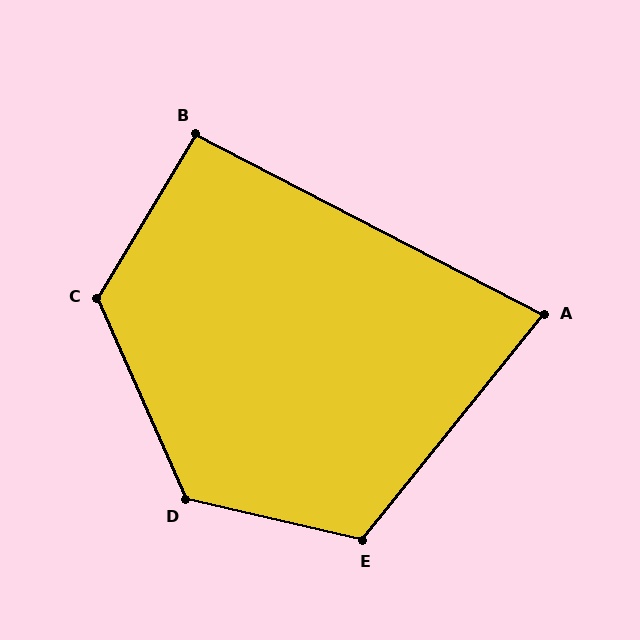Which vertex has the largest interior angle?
D, at approximately 127 degrees.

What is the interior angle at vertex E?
Approximately 116 degrees (obtuse).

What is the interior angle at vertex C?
Approximately 125 degrees (obtuse).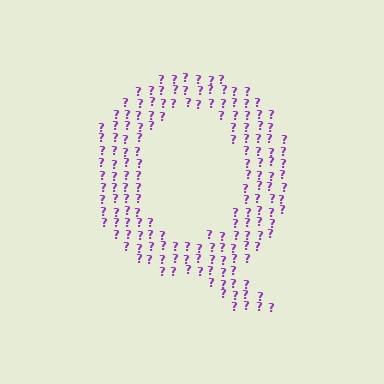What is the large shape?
The large shape is the letter Q.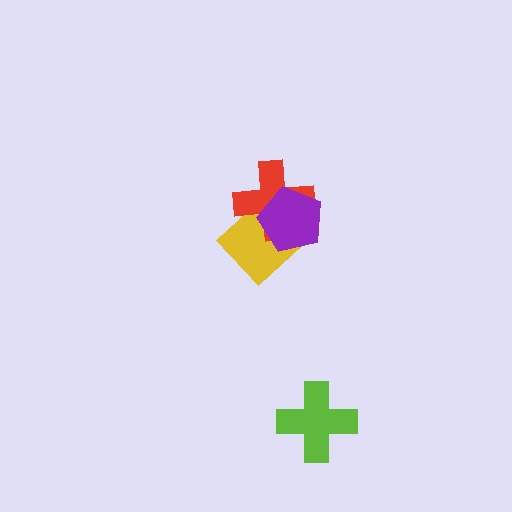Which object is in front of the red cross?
The purple pentagon is in front of the red cross.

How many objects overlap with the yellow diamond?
2 objects overlap with the yellow diamond.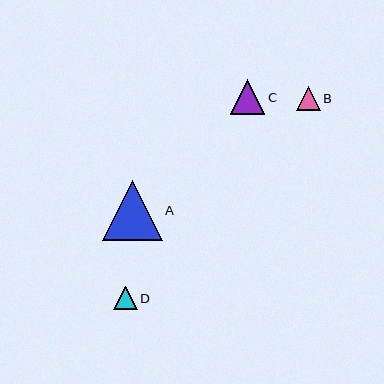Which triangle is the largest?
Triangle A is the largest with a size of approximately 60 pixels.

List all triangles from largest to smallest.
From largest to smallest: A, C, D, B.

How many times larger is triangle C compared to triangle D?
Triangle C is approximately 1.5 times the size of triangle D.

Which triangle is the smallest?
Triangle B is the smallest with a size of approximately 24 pixels.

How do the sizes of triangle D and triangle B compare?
Triangle D and triangle B are approximately the same size.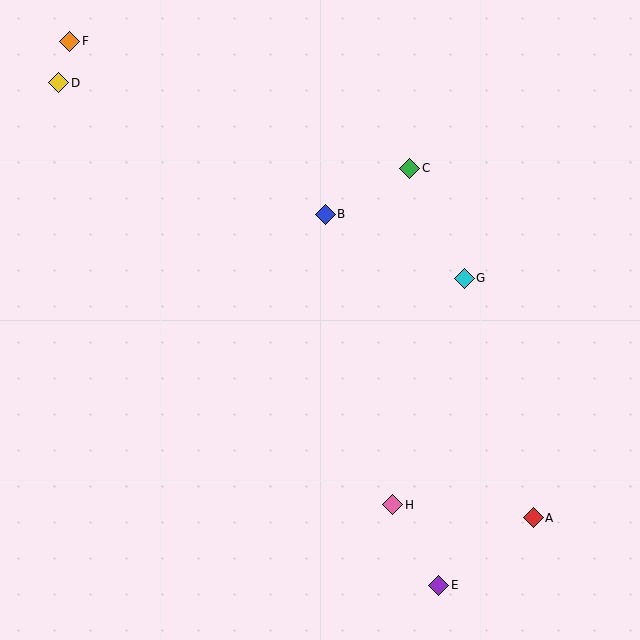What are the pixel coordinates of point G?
Point G is at (464, 278).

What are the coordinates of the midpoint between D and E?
The midpoint between D and E is at (249, 334).